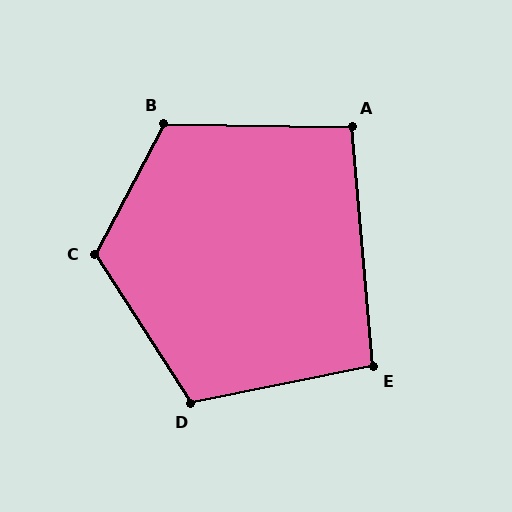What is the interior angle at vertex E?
Approximately 96 degrees (obtuse).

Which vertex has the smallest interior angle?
A, at approximately 96 degrees.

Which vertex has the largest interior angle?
C, at approximately 120 degrees.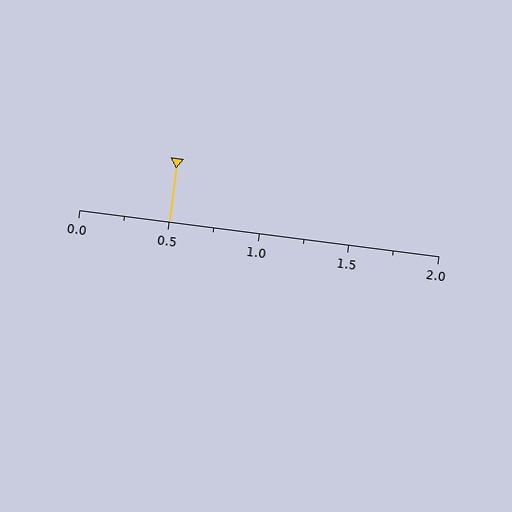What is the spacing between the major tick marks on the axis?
The major ticks are spaced 0.5 apart.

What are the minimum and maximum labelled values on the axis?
The axis runs from 0.0 to 2.0.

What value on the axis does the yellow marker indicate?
The marker indicates approximately 0.5.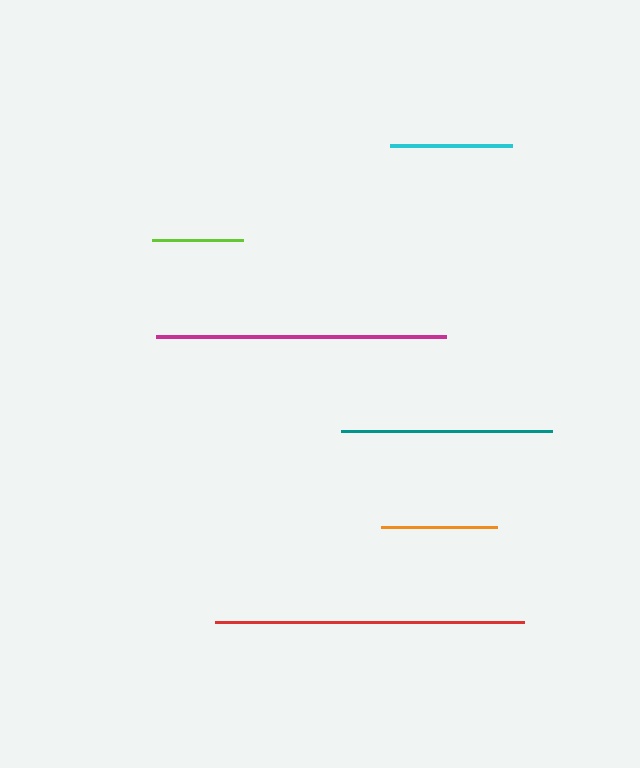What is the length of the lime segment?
The lime segment is approximately 91 pixels long.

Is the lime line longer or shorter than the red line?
The red line is longer than the lime line.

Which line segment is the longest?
The red line is the longest at approximately 309 pixels.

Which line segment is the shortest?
The lime line is the shortest at approximately 91 pixels.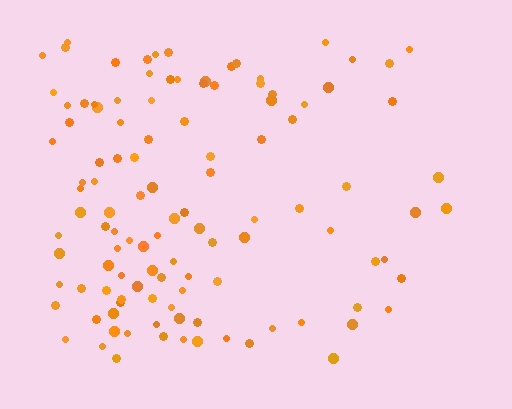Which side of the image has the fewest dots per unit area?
The right.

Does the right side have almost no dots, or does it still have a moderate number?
Still a moderate number, just noticeably fewer than the left.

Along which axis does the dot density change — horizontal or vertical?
Horizontal.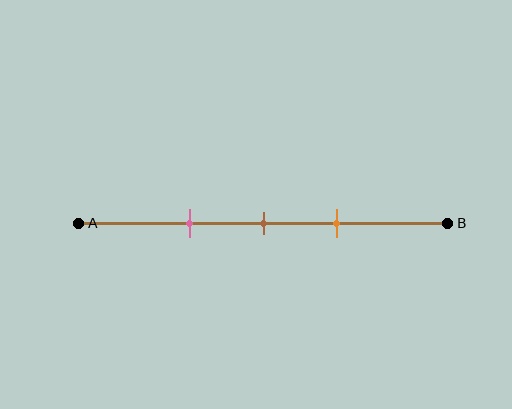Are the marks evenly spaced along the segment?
Yes, the marks are approximately evenly spaced.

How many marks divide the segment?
There are 3 marks dividing the segment.